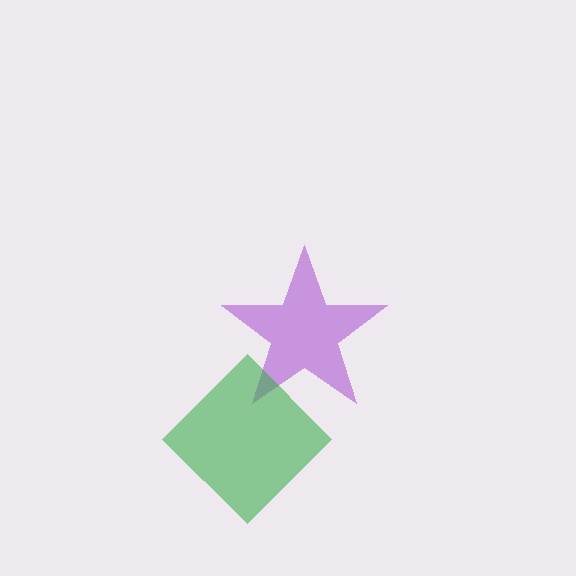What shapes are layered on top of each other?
The layered shapes are: a purple star, a green diamond.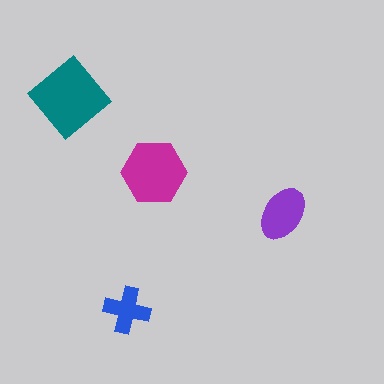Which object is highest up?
The teal diamond is topmost.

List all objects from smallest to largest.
The blue cross, the purple ellipse, the magenta hexagon, the teal diamond.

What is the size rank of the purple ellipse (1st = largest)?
3rd.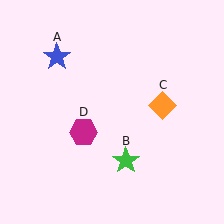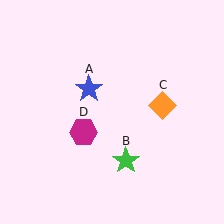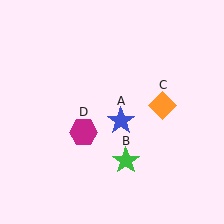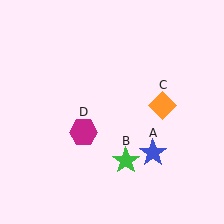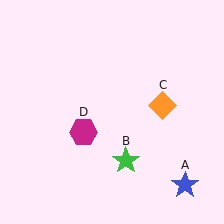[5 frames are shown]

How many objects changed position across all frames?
1 object changed position: blue star (object A).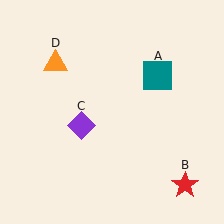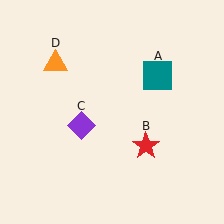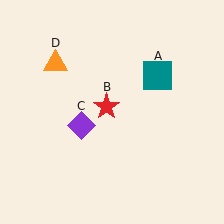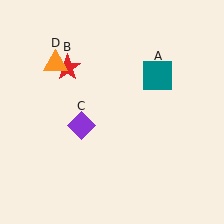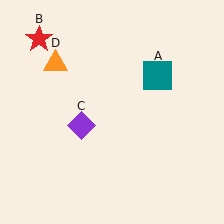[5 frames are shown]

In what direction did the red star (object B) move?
The red star (object B) moved up and to the left.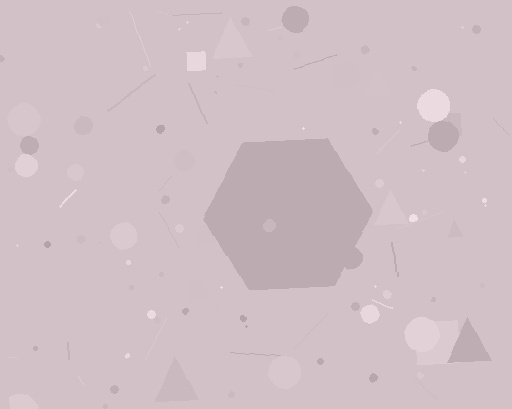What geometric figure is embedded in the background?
A hexagon is embedded in the background.